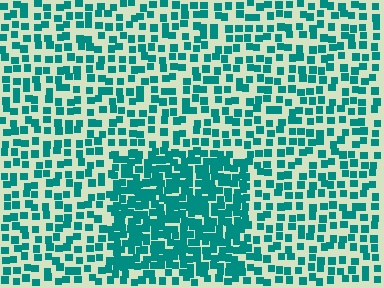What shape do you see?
I see a rectangle.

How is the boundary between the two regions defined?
The boundary is defined by a change in element density (approximately 2.0x ratio). All elements are the same color, size, and shape.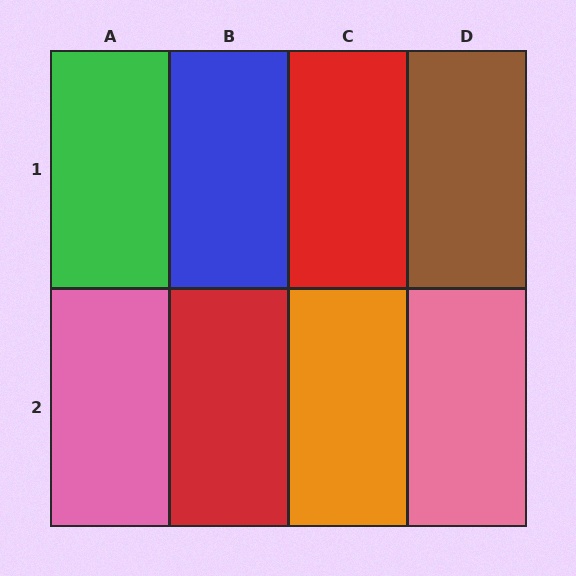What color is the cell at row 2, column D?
Pink.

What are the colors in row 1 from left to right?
Green, blue, red, brown.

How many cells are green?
1 cell is green.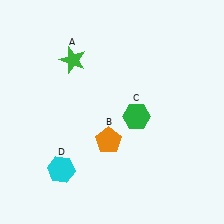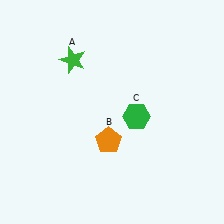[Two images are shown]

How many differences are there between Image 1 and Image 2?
There is 1 difference between the two images.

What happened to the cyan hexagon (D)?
The cyan hexagon (D) was removed in Image 2. It was in the bottom-left area of Image 1.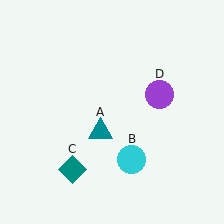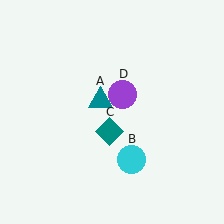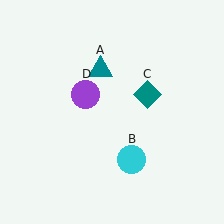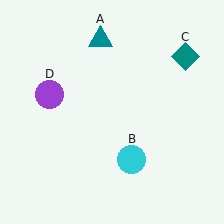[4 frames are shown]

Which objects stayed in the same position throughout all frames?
Cyan circle (object B) remained stationary.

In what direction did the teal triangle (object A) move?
The teal triangle (object A) moved up.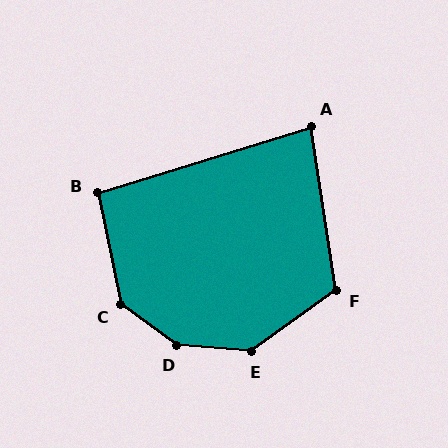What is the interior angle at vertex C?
Approximately 139 degrees (obtuse).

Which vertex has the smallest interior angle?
A, at approximately 82 degrees.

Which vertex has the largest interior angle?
D, at approximately 148 degrees.